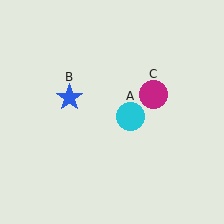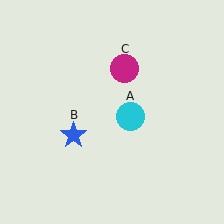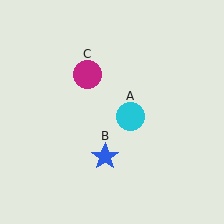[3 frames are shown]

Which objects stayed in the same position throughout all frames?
Cyan circle (object A) remained stationary.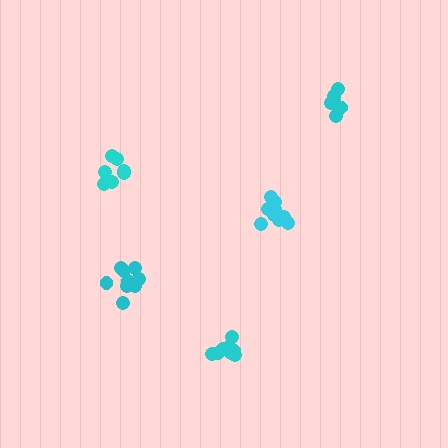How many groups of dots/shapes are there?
There are 5 groups.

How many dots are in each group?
Group 1: 11 dots, Group 2: 11 dots, Group 3: 7 dots, Group 4: 7 dots, Group 5: 9 dots (45 total).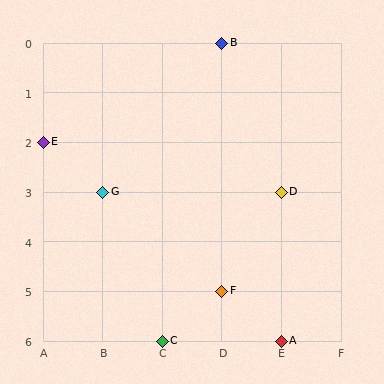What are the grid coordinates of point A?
Point A is at grid coordinates (E, 6).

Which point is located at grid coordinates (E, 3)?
Point D is at (E, 3).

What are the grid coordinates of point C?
Point C is at grid coordinates (C, 6).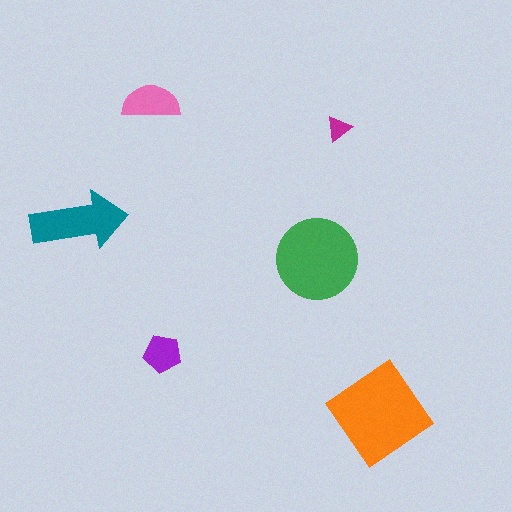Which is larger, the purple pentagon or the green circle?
The green circle.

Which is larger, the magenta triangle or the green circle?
The green circle.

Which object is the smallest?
The magenta triangle.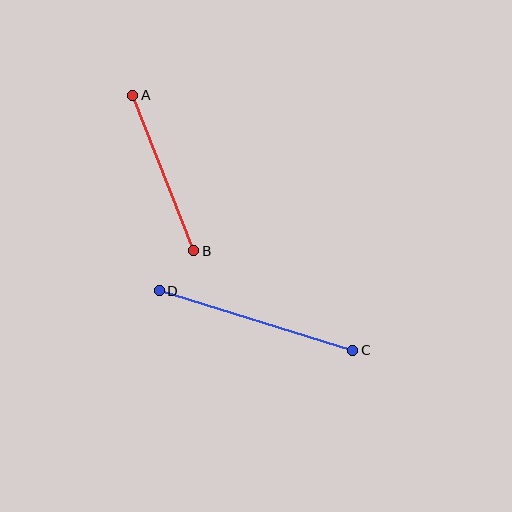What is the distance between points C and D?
The distance is approximately 203 pixels.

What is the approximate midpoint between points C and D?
The midpoint is at approximately (256, 320) pixels.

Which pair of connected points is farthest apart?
Points C and D are farthest apart.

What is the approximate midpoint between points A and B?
The midpoint is at approximately (163, 173) pixels.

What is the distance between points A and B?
The distance is approximately 167 pixels.